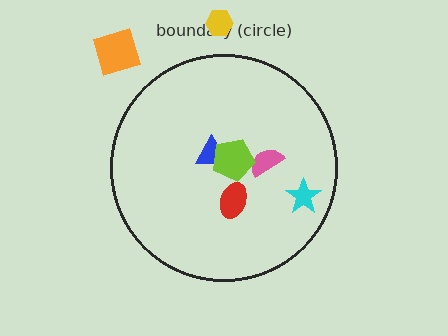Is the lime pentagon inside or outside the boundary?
Inside.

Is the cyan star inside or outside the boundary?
Inside.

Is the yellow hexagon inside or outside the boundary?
Outside.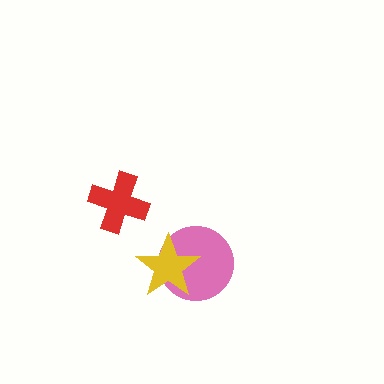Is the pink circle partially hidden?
Yes, it is partially covered by another shape.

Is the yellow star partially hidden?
No, no other shape covers it.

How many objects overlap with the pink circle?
1 object overlaps with the pink circle.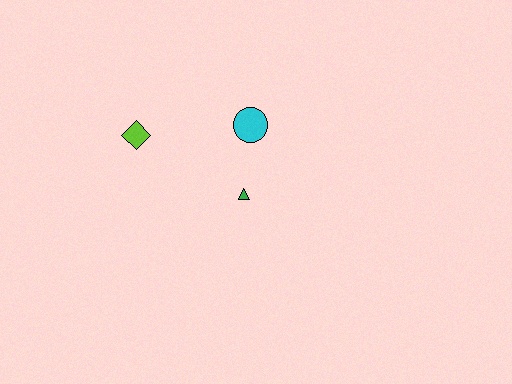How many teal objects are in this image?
There are no teal objects.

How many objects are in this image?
There are 3 objects.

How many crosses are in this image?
There are no crosses.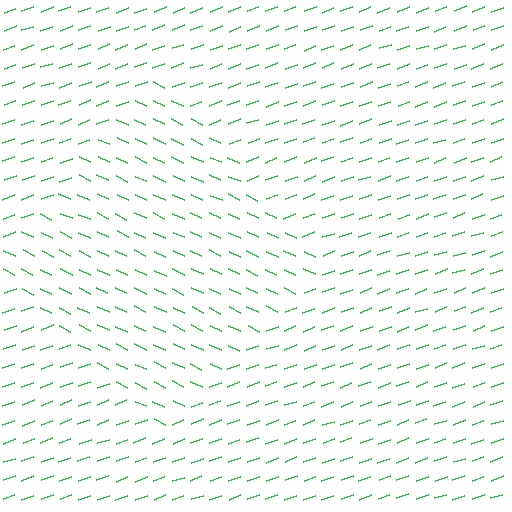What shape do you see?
I see a diamond.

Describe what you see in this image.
The image is filled with small green line segments. A diamond region in the image has lines oriented differently from the surrounding lines, creating a visible texture boundary.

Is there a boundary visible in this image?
Yes, there is a texture boundary formed by a change in line orientation.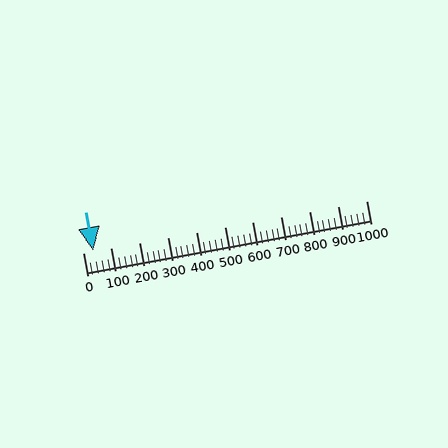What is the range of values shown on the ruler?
The ruler shows values from 0 to 1000.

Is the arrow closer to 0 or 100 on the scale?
The arrow is closer to 0.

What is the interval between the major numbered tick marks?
The major tick marks are spaced 100 units apart.